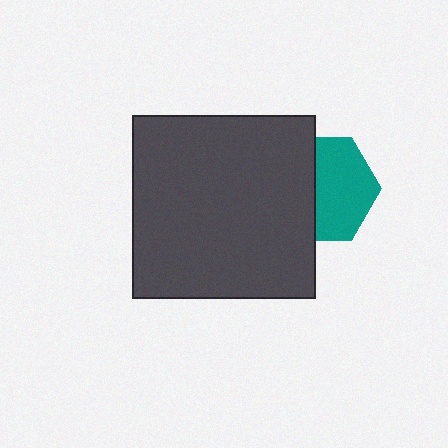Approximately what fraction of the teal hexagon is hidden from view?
Roughly 43% of the teal hexagon is hidden behind the dark gray square.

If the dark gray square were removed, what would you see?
You would see the complete teal hexagon.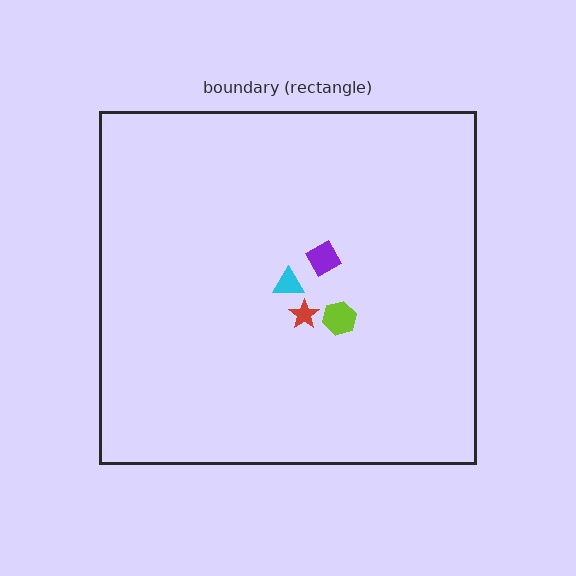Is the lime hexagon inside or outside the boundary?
Inside.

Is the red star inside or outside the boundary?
Inside.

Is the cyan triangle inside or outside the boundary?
Inside.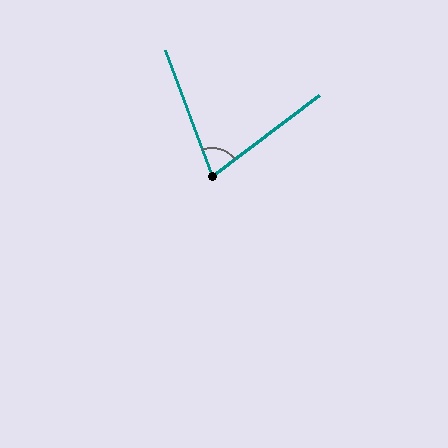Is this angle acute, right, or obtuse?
It is acute.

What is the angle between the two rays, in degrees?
Approximately 73 degrees.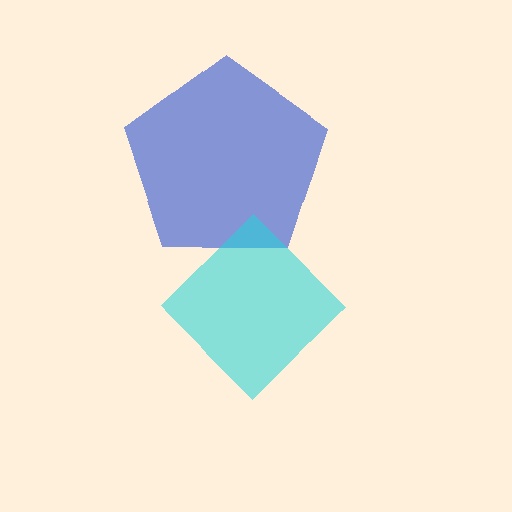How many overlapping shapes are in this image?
There are 2 overlapping shapes in the image.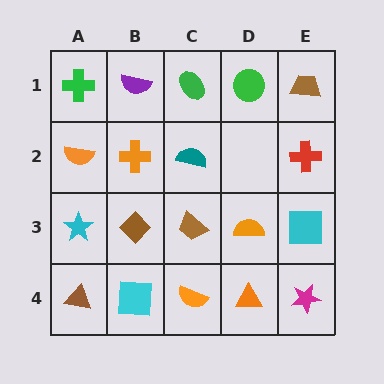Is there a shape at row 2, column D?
No, that cell is empty.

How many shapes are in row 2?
4 shapes.